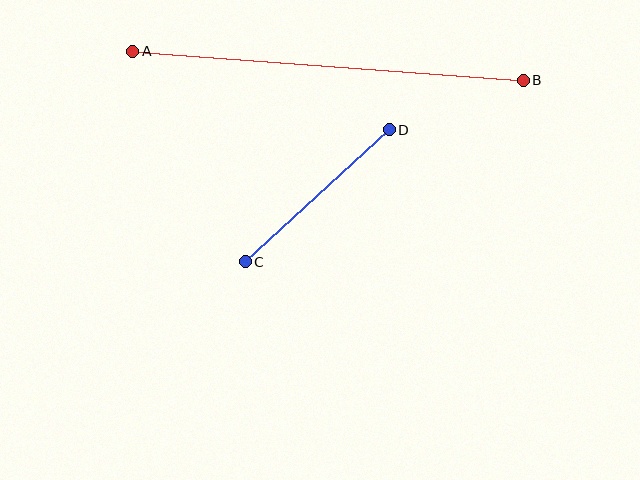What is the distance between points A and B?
The distance is approximately 392 pixels.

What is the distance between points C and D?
The distance is approximately 195 pixels.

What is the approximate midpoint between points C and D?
The midpoint is at approximately (317, 196) pixels.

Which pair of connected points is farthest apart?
Points A and B are farthest apart.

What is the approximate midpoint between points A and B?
The midpoint is at approximately (328, 66) pixels.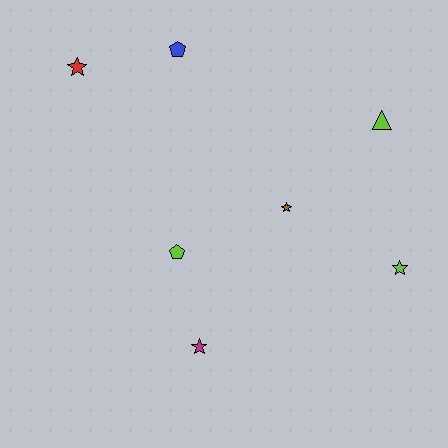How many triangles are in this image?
There is 1 triangle.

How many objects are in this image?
There are 7 objects.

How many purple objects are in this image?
There are no purple objects.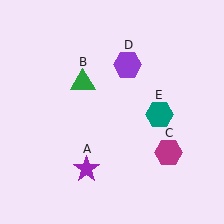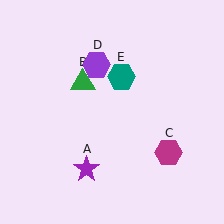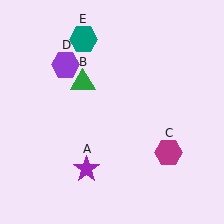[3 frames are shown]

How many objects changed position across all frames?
2 objects changed position: purple hexagon (object D), teal hexagon (object E).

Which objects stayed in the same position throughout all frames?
Purple star (object A) and green triangle (object B) and magenta hexagon (object C) remained stationary.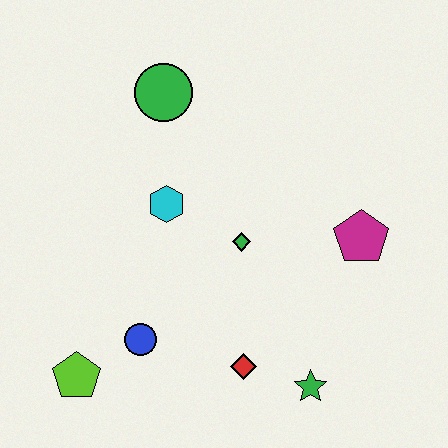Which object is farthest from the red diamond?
The green circle is farthest from the red diamond.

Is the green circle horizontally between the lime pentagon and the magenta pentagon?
Yes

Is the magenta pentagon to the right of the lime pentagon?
Yes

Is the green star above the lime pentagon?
No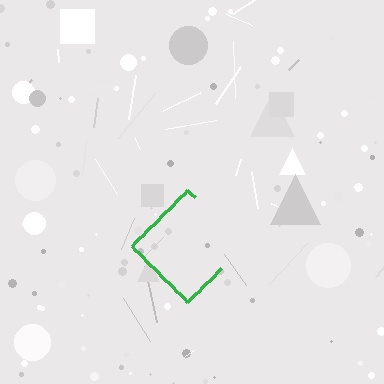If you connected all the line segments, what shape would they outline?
They would outline a diamond.